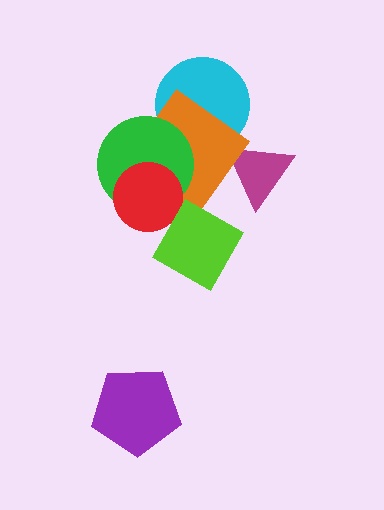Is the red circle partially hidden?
Yes, it is partially covered by another shape.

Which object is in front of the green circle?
The red circle is in front of the green circle.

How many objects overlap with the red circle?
3 objects overlap with the red circle.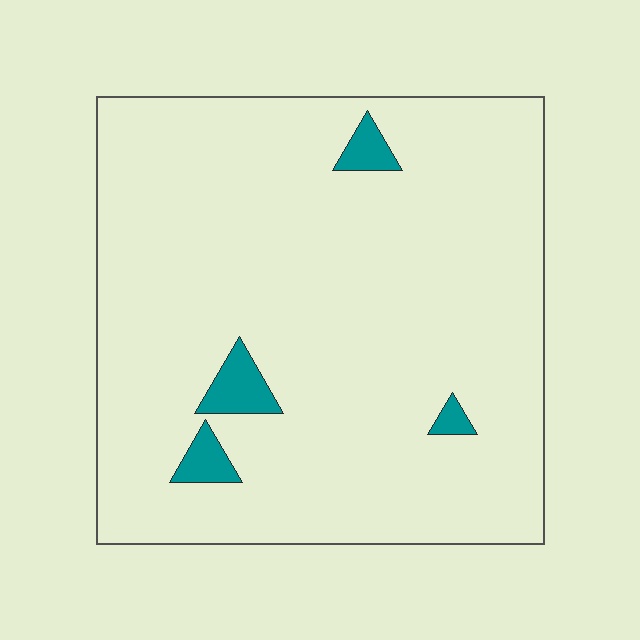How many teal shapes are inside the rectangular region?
4.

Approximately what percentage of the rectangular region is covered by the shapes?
Approximately 5%.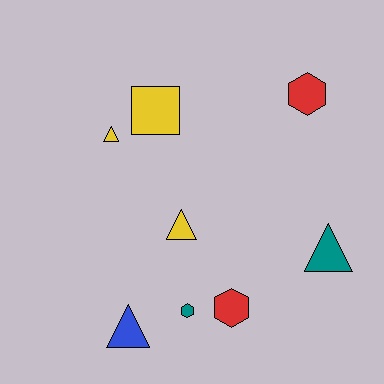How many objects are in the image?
There are 8 objects.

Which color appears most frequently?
Yellow, with 3 objects.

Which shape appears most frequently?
Triangle, with 4 objects.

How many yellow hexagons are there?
There are no yellow hexagons.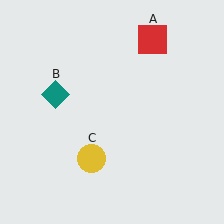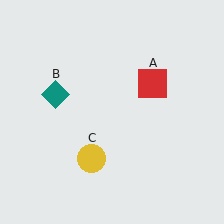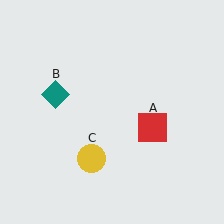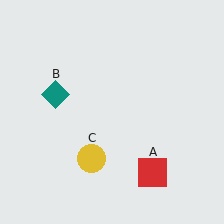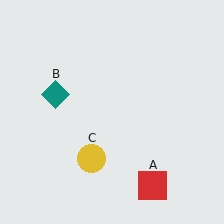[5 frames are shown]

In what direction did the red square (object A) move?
The red square (object A) moved down.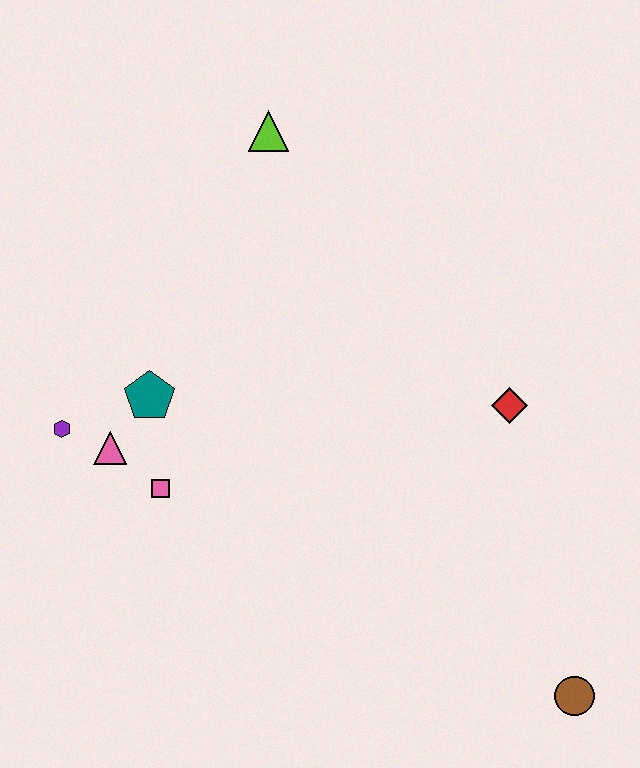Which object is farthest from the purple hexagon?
The brown circle is farthest from the purple hexagon.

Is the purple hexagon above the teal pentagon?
No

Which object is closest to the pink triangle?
The purple hexagon is closest to the pink triangle.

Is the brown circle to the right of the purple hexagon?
Yes